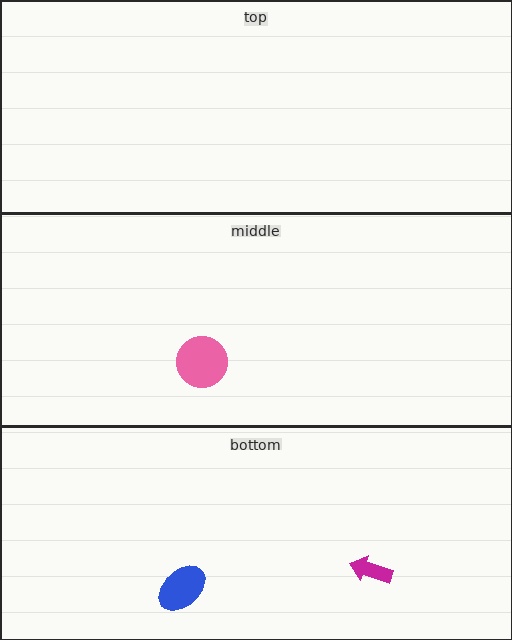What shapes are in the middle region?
The pink circle.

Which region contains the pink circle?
The middle region.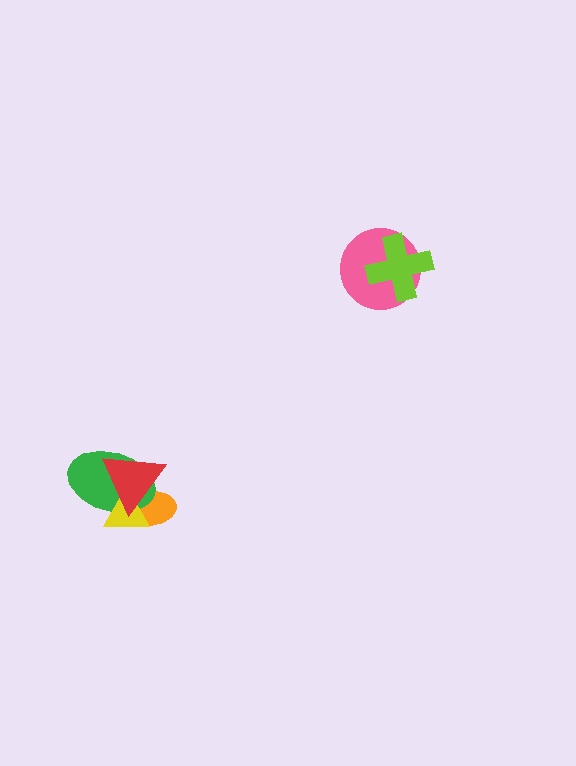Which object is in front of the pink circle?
The lime cross is in front of the pink circle.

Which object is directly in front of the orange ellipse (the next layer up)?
The green ellipse is directly in front of the orange ellipse.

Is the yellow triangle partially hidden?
Yes, it is partially covered by another shape.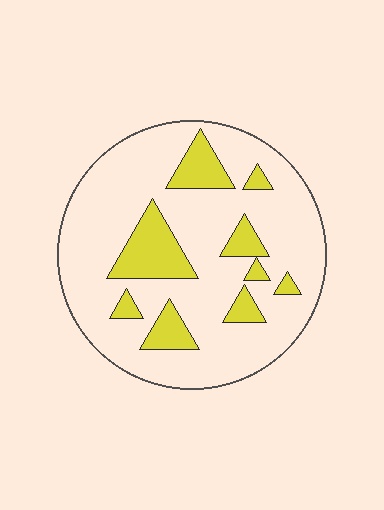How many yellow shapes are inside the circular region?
9.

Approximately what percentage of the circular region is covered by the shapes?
Approximately 20%.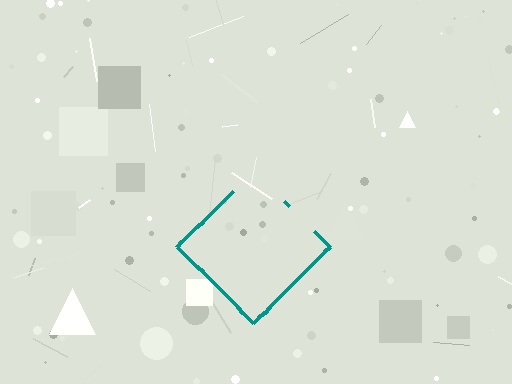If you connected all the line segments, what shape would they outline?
They would outline a diamond.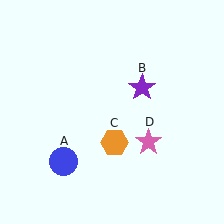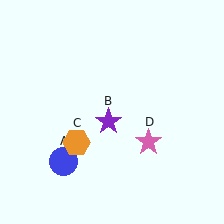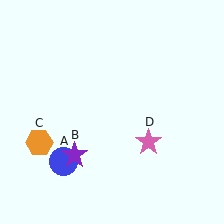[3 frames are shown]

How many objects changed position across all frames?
2 objects changed position: purple star (object B), orange hexagon (object C).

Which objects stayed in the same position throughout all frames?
Blue circle (object A) and pink star (object D) remained stationary.